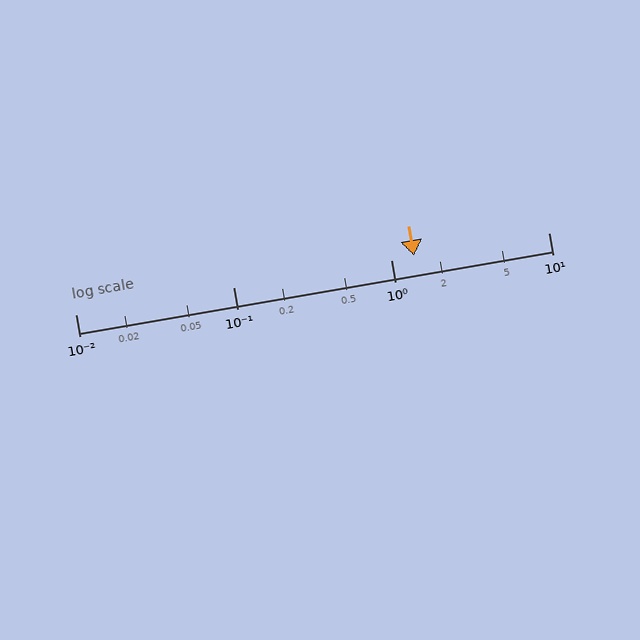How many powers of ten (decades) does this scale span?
The scale spans 3 decades, from 0.01 to 10.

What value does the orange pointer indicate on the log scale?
The pointer indicates approximately 1.4.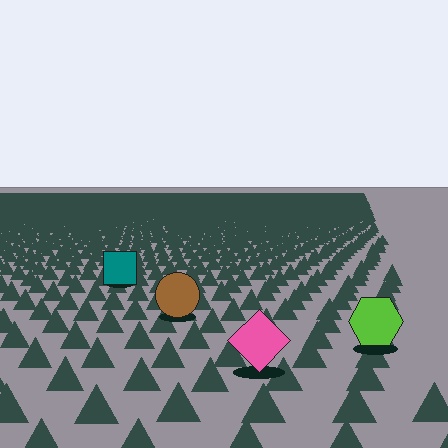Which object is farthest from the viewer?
The teal square is farthest from the viewer. It appears smaller and the ground texture around it is denser.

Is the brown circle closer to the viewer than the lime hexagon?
No. The lime hexagon is closer — you can tell from the texture gradient: the ground texture is coarser near it.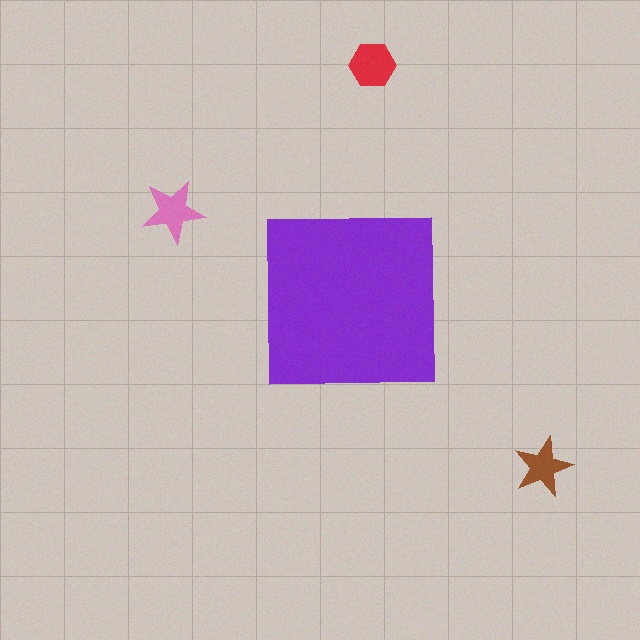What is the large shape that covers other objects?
A purple square.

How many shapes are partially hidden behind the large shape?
0 shapes are partially hidden.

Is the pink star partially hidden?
No, the pink star is fully visible.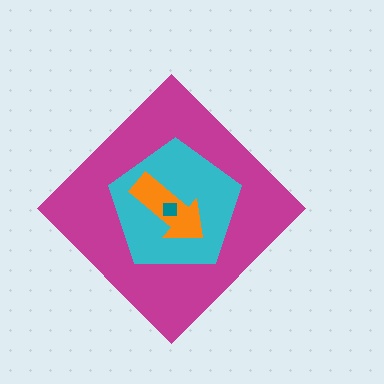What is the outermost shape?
The magenta diamond.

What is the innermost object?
The teal square.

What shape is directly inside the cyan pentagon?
The orange arrow.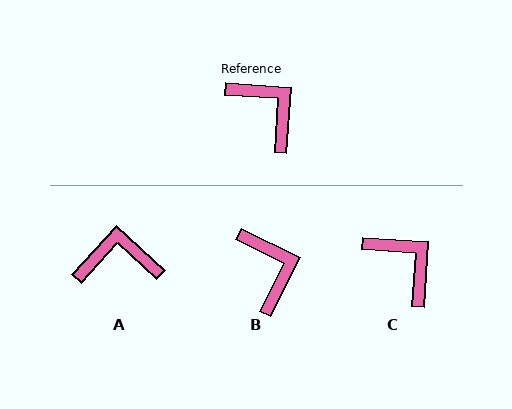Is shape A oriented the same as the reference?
No, it is off by about 52 degrees.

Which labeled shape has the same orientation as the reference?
C.